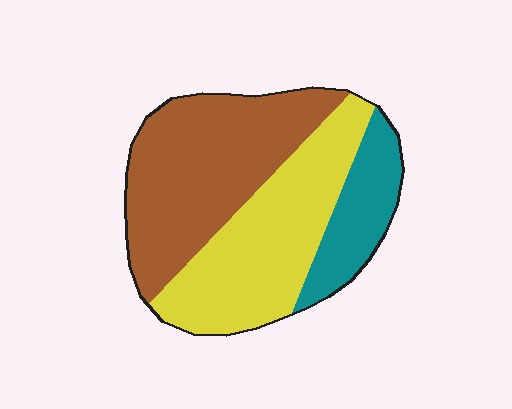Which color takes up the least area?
Teal, at roughly 15%.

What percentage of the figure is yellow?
Yellow covers 39% of the figure.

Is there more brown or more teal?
Brown.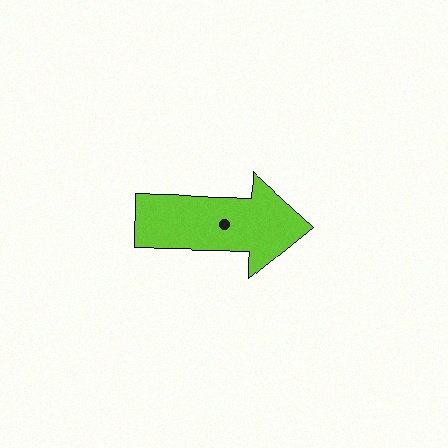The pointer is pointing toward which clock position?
Roughly 3 o'clock.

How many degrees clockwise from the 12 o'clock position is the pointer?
Approximately 92 degrees.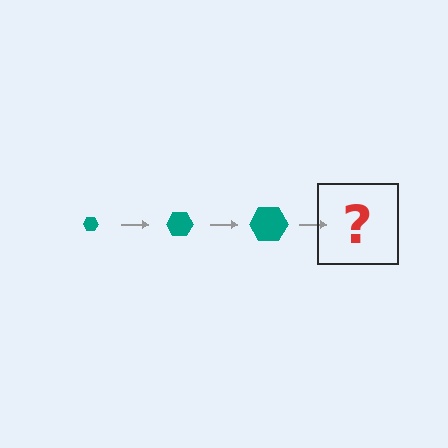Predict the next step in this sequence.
The next step is a teal hexagon, larger than the previous one.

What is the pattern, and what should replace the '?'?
The pattern is that the hexagon gets progressively larger each step. The '?' should be a teal hexagon, larger than the previous one.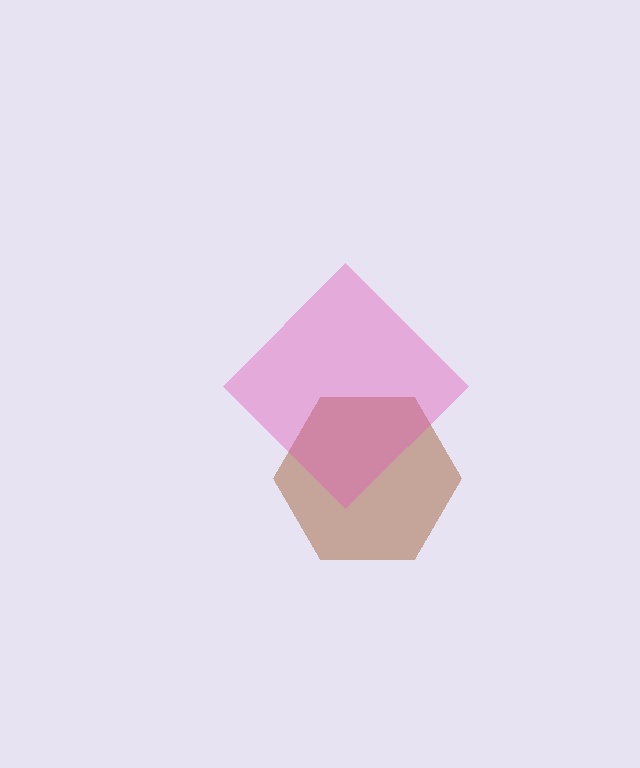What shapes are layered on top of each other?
The layered shapes are: a brown hexagon, a pink diamond.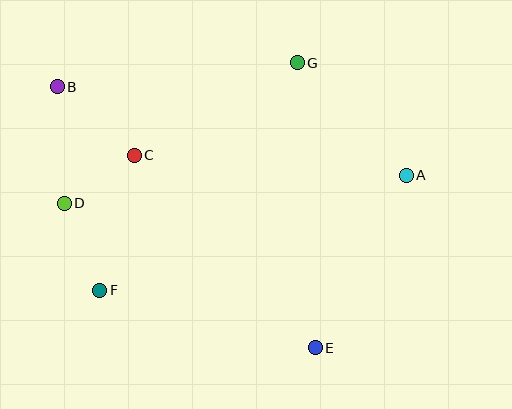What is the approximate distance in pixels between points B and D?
The distance between B and D is approximately 117 pixels.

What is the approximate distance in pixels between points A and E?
The distance between A and E is approximately 195 pixels.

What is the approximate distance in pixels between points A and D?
The distance between A and D is approximately 343 pixels.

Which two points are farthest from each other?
Points B and E are farthest from each other.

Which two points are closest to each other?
Points C and D are closest to each other.